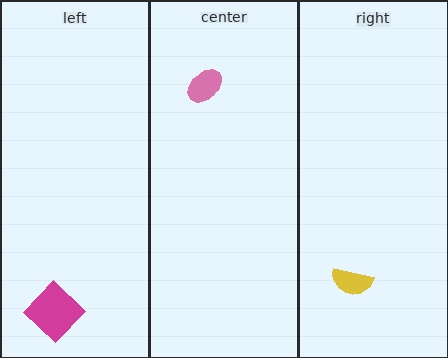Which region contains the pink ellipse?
The center region.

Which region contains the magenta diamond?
The left region.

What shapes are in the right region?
The yellow semicircle.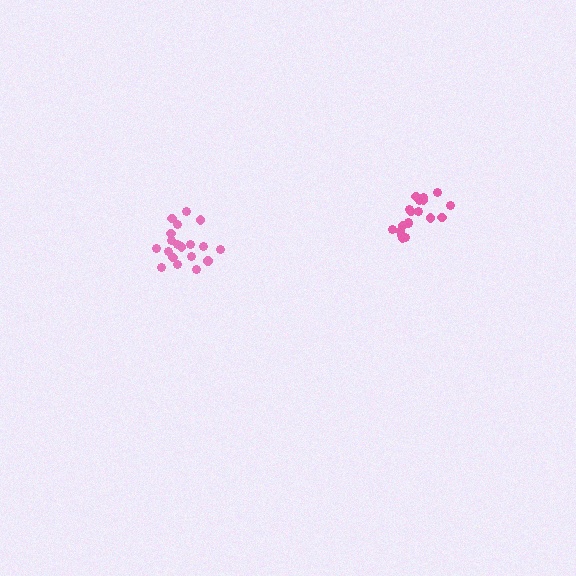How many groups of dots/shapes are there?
There are 2 groups.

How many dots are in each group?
Group 1: 19 dots, Group 2: 19 dots (38 total).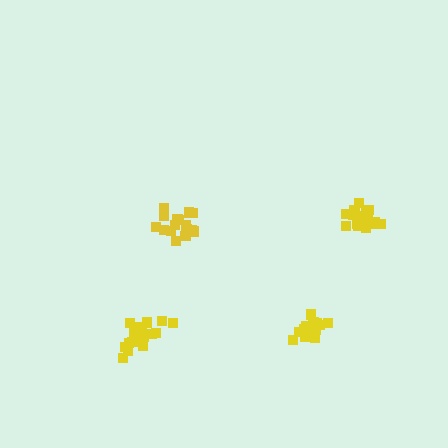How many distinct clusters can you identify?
There are 4 distinct clusters.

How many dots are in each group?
Group 1: 16 dots, Group 2: 19 dots, Group 3: 20 dots, Group 4: 17 dots (72 total).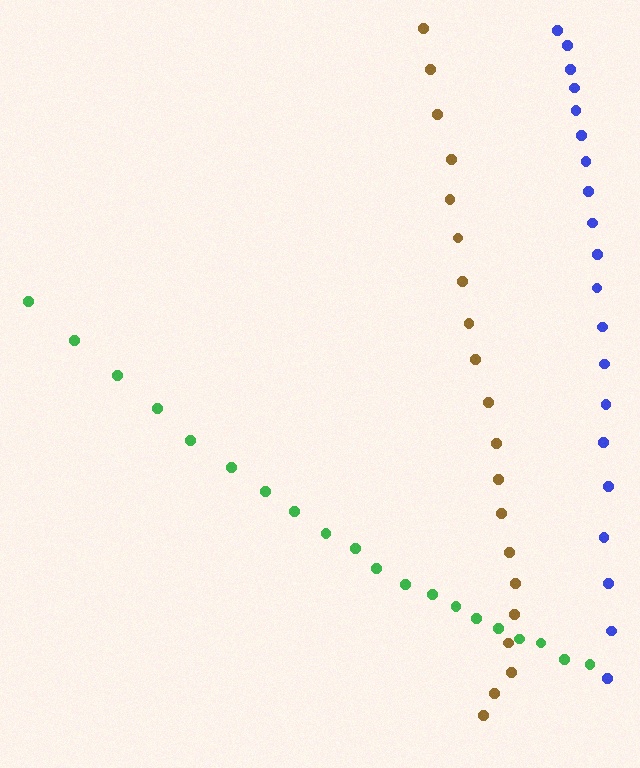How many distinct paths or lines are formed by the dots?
There are 3 distinct paths.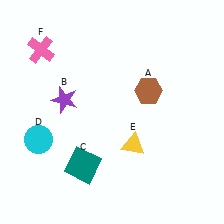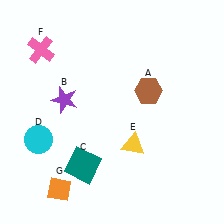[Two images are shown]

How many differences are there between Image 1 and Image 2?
There is 1 difference between the two images.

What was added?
An orange diamond (G) was added in Image 2.